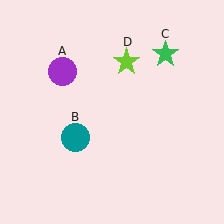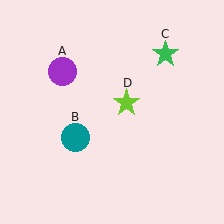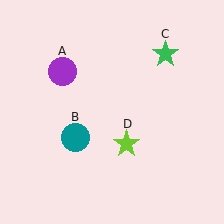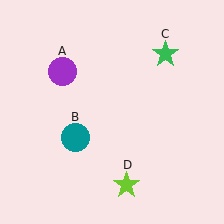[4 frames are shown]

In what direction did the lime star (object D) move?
The lime star (object D) moved down.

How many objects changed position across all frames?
1 object changed position: lime star (object D).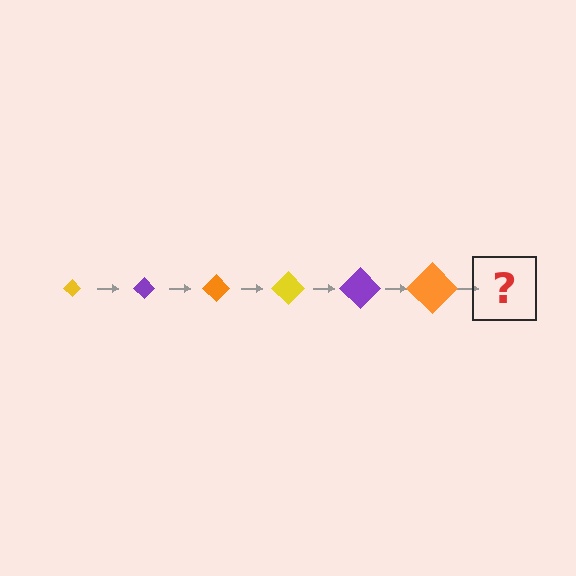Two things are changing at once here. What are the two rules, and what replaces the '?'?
The two rules are that the diamond grows larger each step and the color cycles through yellow, purple, and orange. The '?' should be a yellow diamond, larger than the previous one.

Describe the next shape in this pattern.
It should be a yellow diamond, larger than the previous one.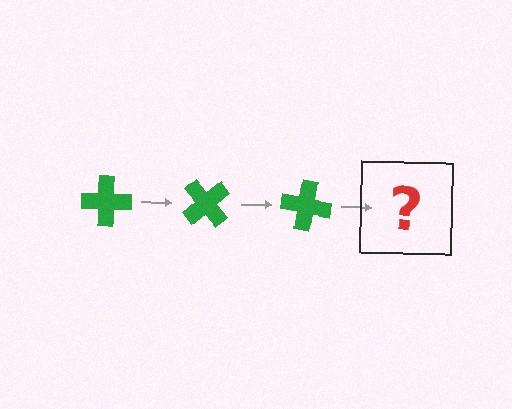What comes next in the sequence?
The next element should be a green cross rotated 150 degrees.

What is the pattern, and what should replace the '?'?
The pattern is that the cross rotates 50 degrees each step. The '?' should be a green cross rotated 150 degrees.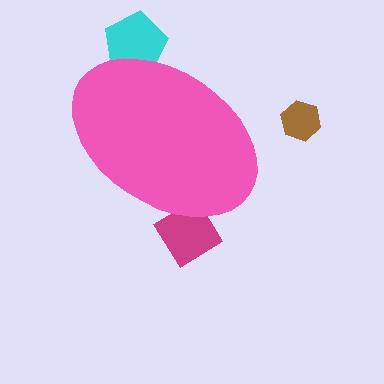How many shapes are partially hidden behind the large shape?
2 shapes are partially hidden.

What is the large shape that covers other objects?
A pink ellipse.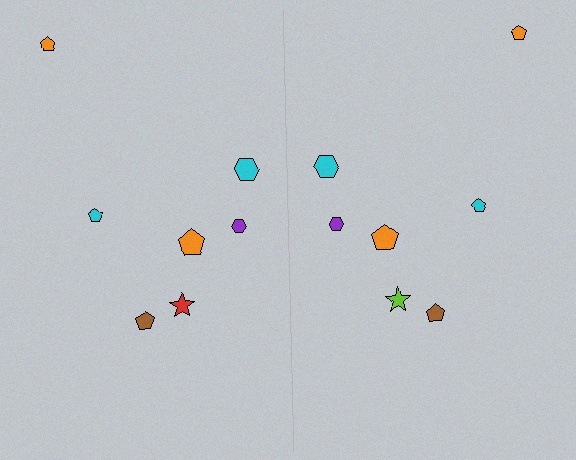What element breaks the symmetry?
The lime star on the right side breaks the symmetry — its mirror counterpart is red.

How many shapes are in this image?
There are 14 shapes in this image.